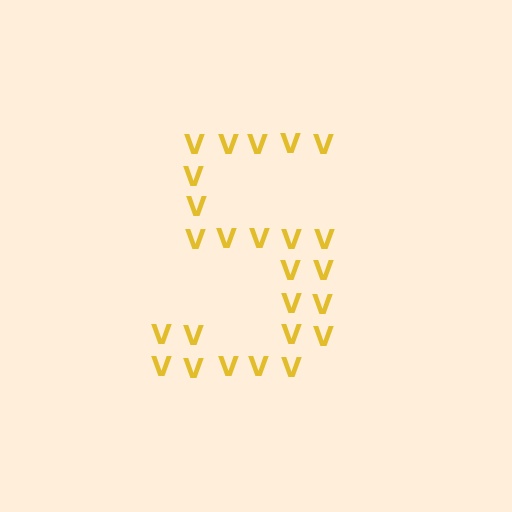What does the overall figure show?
The overall figure shows the digit 5.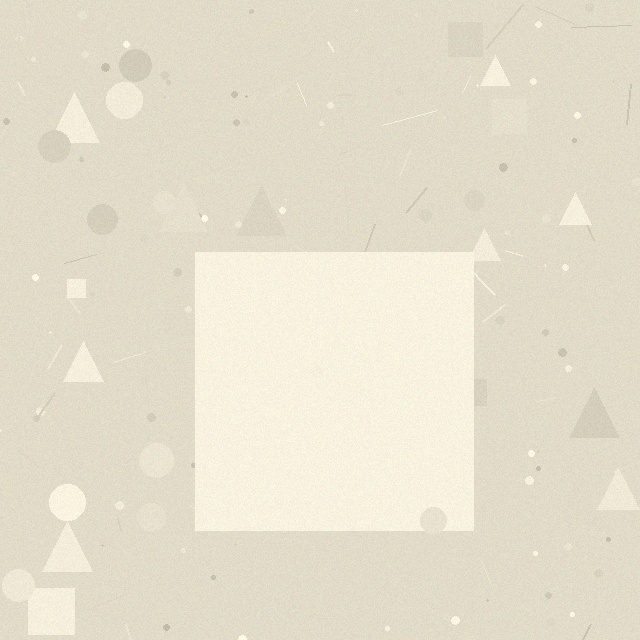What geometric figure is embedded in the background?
A square is embedded in the background.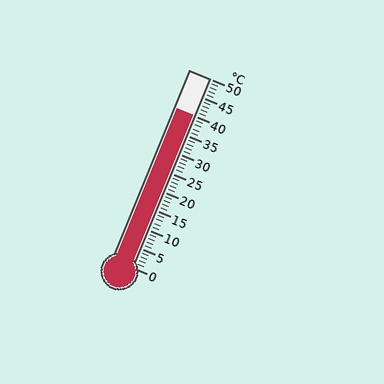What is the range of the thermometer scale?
The thermometer scale ranges from 0°C to 50°C.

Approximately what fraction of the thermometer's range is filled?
The thermometer is filled to approximately 80% of its range.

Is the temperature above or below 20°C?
The temperature is above 20°C.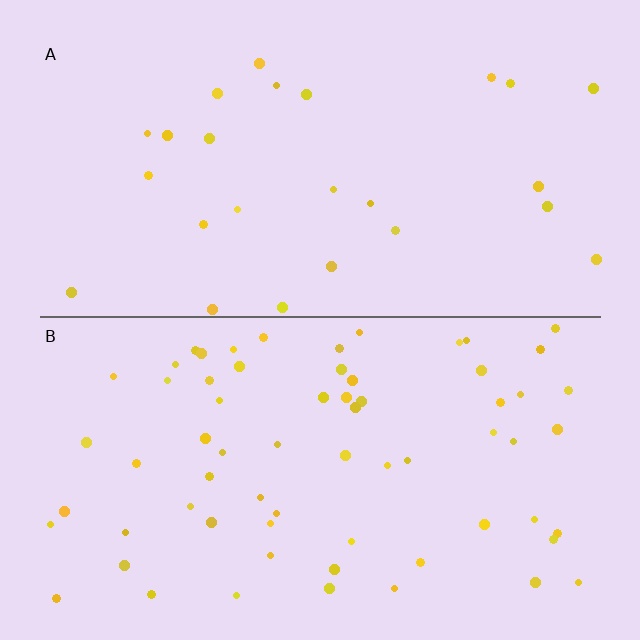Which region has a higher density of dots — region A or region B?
B (the bottom).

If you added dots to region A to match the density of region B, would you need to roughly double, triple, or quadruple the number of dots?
Approximately triple.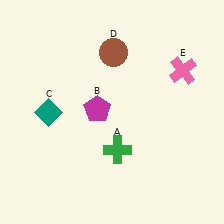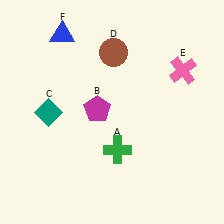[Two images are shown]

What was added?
A blue triangle (F) was added in Image 2.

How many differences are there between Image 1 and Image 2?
There is 1 difference between the two images.